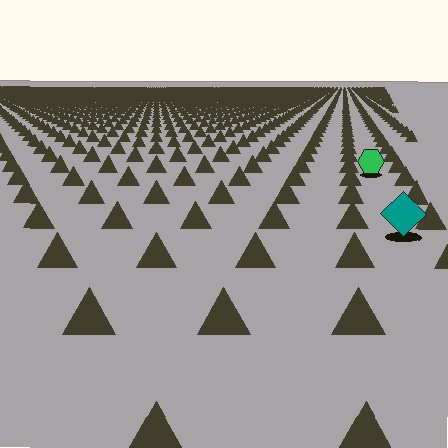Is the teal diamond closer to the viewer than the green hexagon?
Yes. The teal diamond is closer — you can tell from the texture gradient: the ground texture is coarser near it.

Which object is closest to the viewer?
The teal diamond is closest. The texture marks near it are larger and more spread out.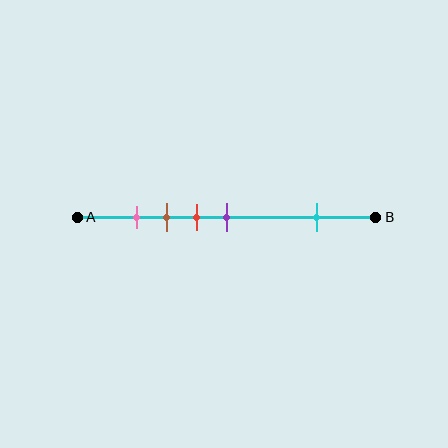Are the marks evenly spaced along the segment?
No, the marks are not evenly spaced.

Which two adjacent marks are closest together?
The pink and brown marks are the closest adjacent pair.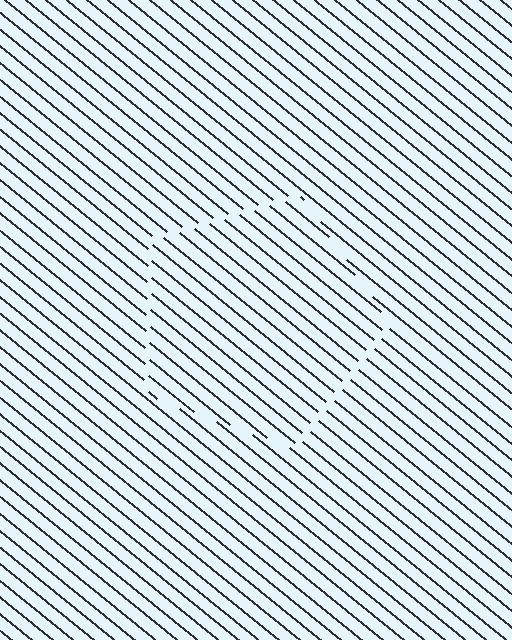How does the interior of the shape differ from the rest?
The interior of the shape contains the same grating, shifted by half a period — the contour is defined by the phase discontinuity where line-ends from the inner and outer gratings abut.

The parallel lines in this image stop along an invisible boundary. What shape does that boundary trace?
An illusory pentagon. The interior of the shape contains the same grating, shifted by half a period — the contour is defined by the phase discontinuity where line-ends from the inner and outer gratings abut.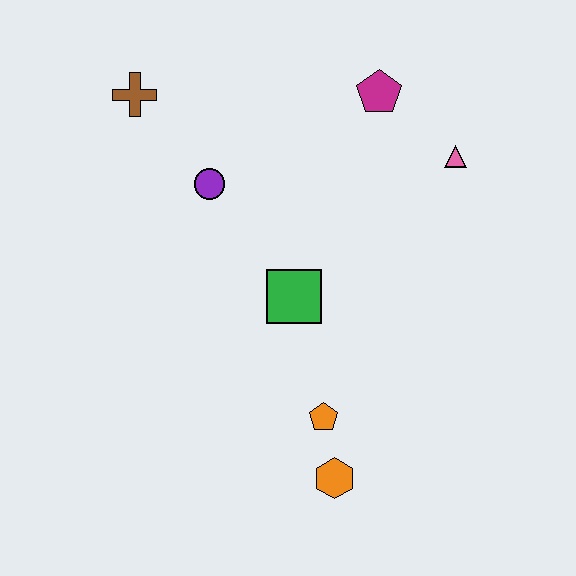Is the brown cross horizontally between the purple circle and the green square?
No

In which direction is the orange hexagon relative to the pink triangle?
The orange hexagon is below the pink triangle.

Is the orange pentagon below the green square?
Yes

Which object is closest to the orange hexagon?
The orange pentagon is closest to the orange hexagon.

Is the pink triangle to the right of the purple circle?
Yes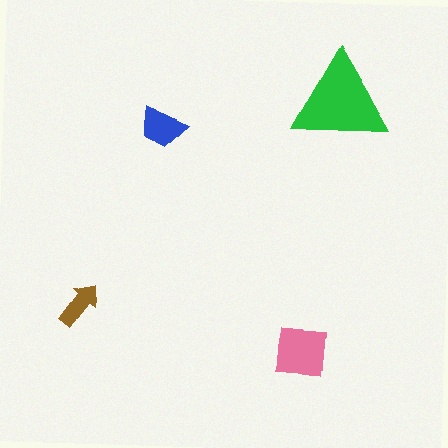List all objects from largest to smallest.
The green triangle, the pink square, the blue trapezoid, the brown arrow.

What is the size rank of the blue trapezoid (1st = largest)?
3rd.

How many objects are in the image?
There are 4 objects in the image.